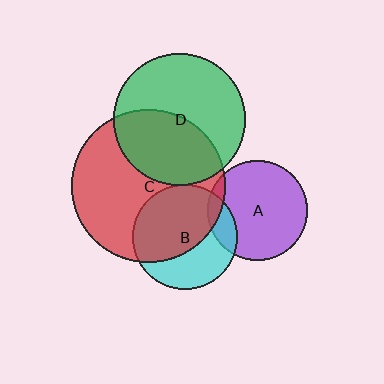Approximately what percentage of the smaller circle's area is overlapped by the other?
Approximately 15%.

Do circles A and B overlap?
Yes.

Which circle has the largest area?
Circle C (red).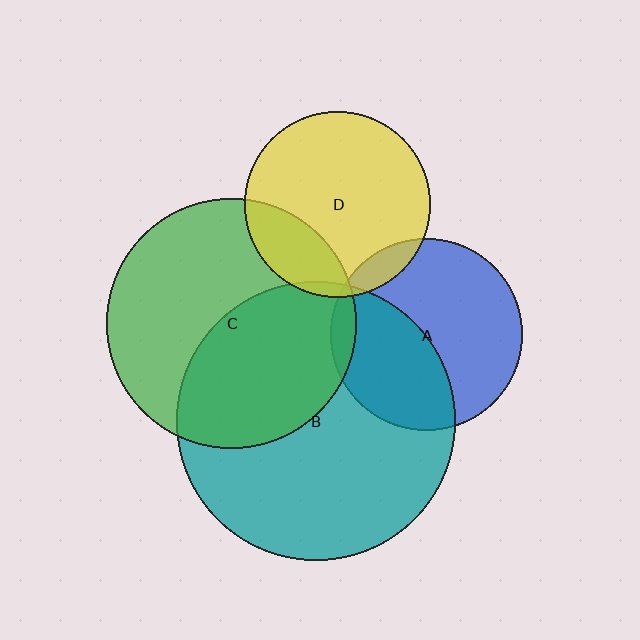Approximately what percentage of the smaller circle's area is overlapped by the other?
Approximately 20%.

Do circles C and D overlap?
Yes.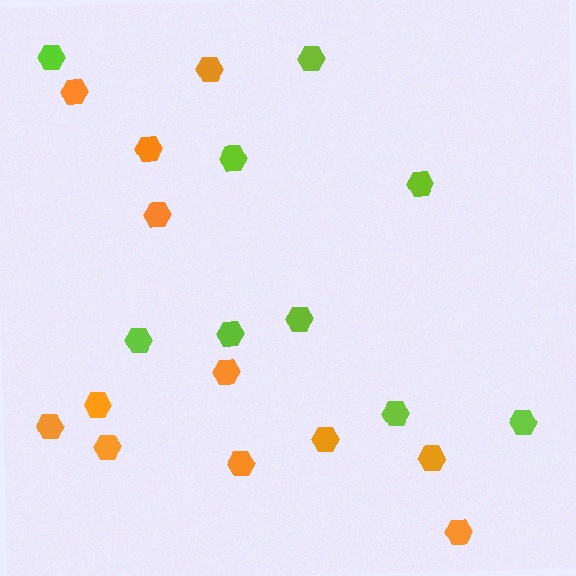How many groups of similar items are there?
There are 2 groups: one group of orange hexagons (12) and one group of lime hexagons (9).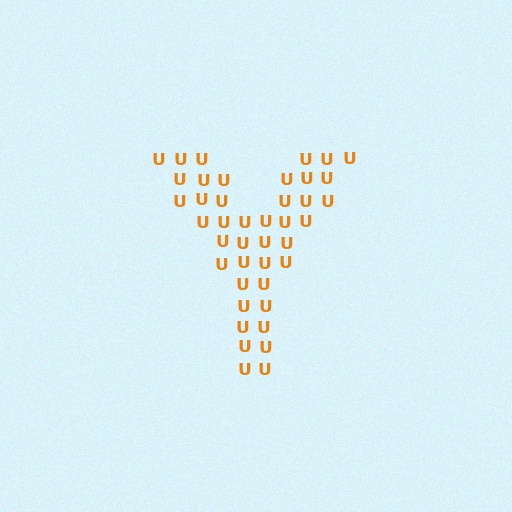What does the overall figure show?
The overall figure shows the letter Y.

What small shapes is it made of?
It is made of small letter U's.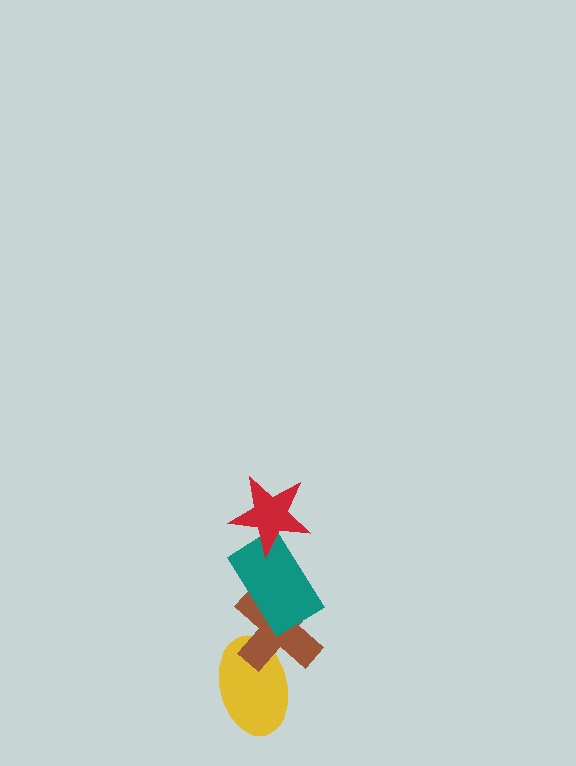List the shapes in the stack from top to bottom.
From top to bottom: the red star, the teal rectangle, the brown cross, the yellow ellipse.